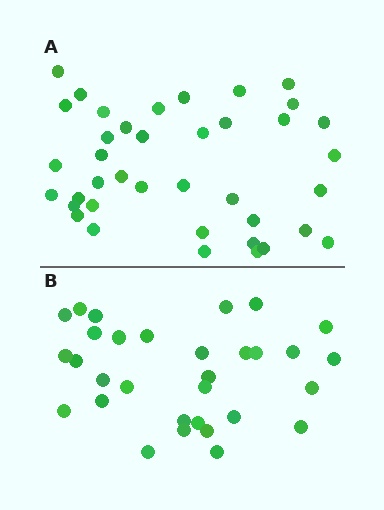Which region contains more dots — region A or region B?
Region A (the top region) has more dots.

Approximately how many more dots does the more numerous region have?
Region A has roughly 8 or so more dots than region B.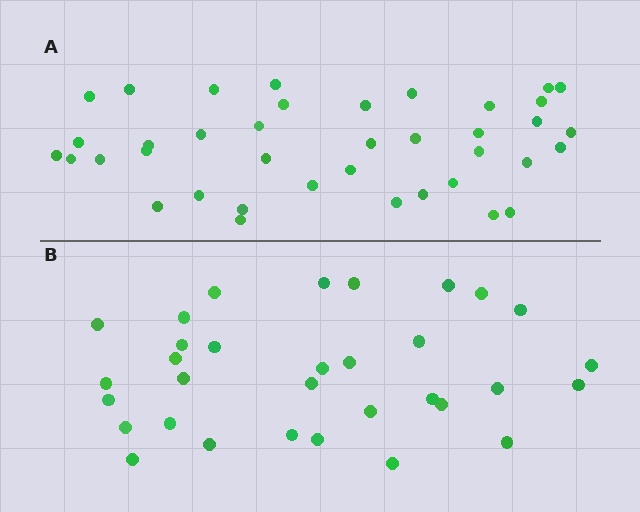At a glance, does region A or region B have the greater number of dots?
Region A (the top region) has more dots.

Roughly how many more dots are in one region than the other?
Region A has roughly 8 or so more dots than region B.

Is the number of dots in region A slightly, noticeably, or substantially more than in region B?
Region A has only slightly more — the two regions are fairly close. The ratio is roughly 1.2 to 1.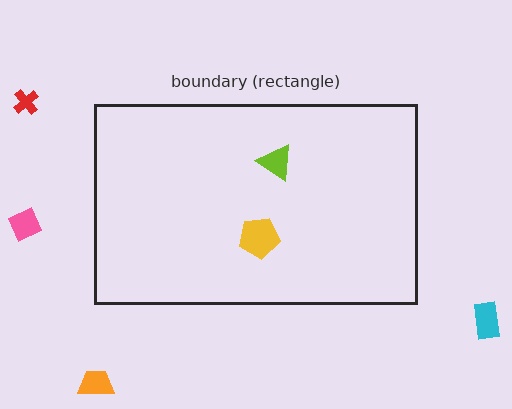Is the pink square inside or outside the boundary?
Outside.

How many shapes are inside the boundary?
2 inside, 4 outside.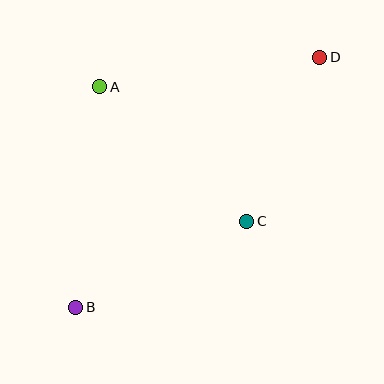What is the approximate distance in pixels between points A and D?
The distance between A and D is approximately 222 pixels.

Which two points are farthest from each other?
Points B and D are farthest from each other.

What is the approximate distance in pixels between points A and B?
The distance between A and B is approximately 222 pixels.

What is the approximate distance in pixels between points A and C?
The distance between A and C is approximately 199 pixels.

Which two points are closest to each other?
Points C and D are closest to each other.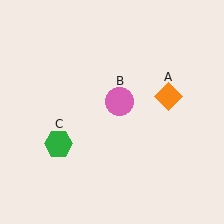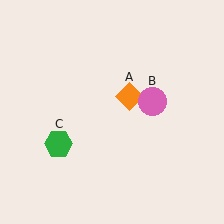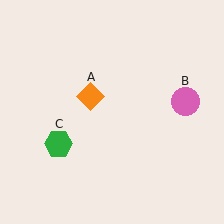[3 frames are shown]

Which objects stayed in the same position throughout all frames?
Green hexagon (object C) remained stationary.